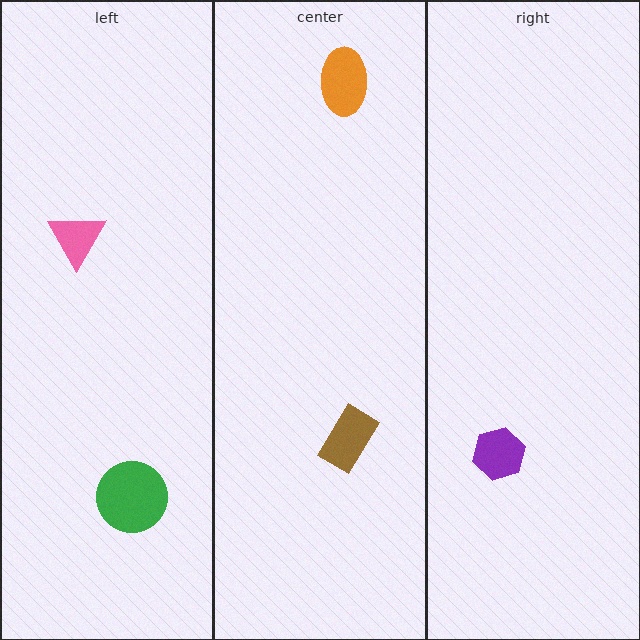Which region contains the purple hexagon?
The right region.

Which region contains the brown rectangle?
The center region.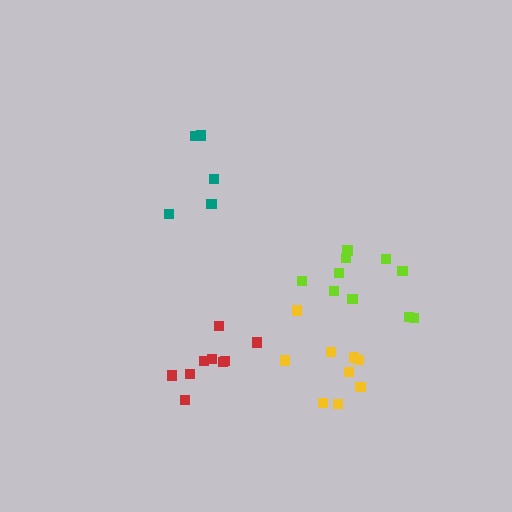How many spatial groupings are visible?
There are 4 spatial groupings.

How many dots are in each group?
Group 1: 10 dots, Group 2: 5 dots, Group 3: 9 dots, Group 4: 9 dots (33 total).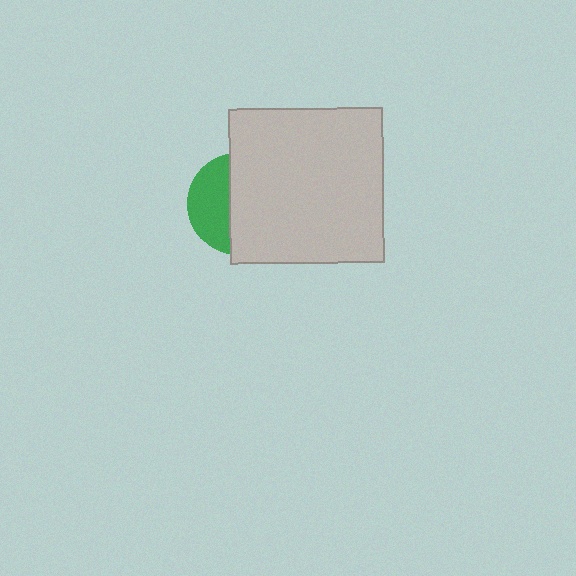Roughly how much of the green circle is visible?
A small part of it is visible (roughly 39%).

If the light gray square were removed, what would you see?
You would see the complete green circle.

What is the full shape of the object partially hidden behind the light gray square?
The partially hidden object is a green circle.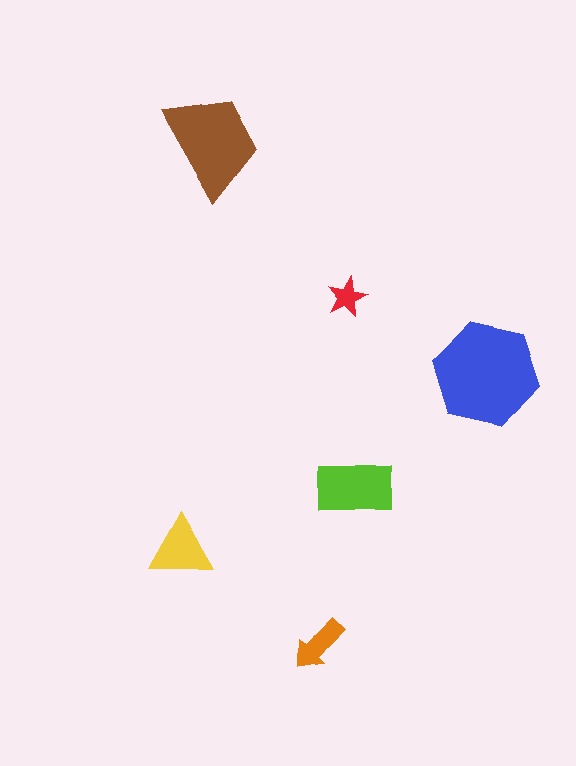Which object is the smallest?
The red star.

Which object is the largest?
The blue hexagon.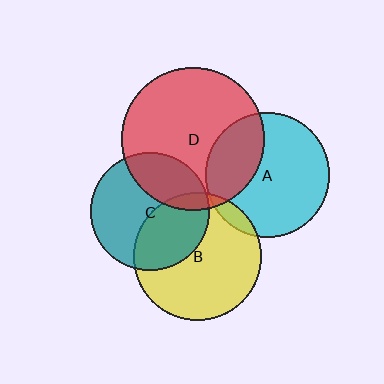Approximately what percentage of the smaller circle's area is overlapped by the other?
Approximately 40%.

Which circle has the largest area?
Circle D (red).